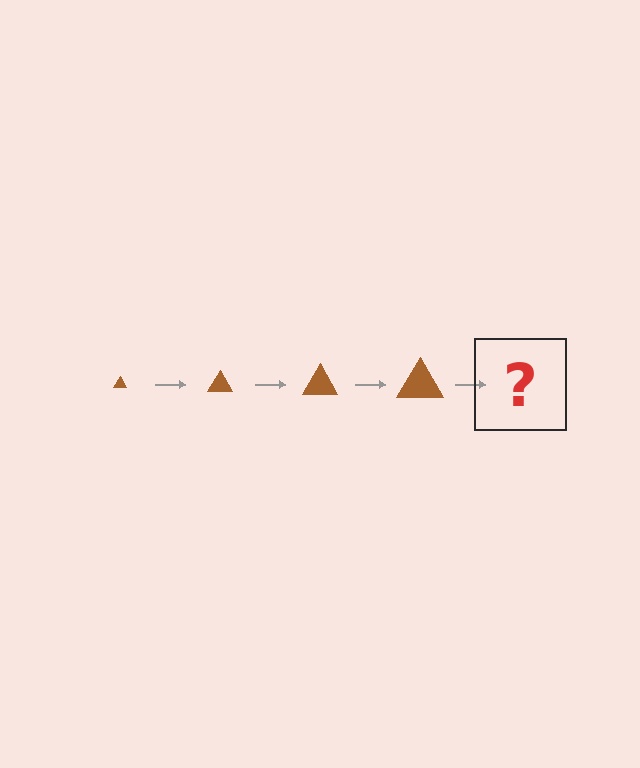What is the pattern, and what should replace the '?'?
The pattern is that the triangle gets progressively larger each step. The '?' should be a brown triangle, larger than the previous one.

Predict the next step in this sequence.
The next step is a brown triangle, larger than the previous one.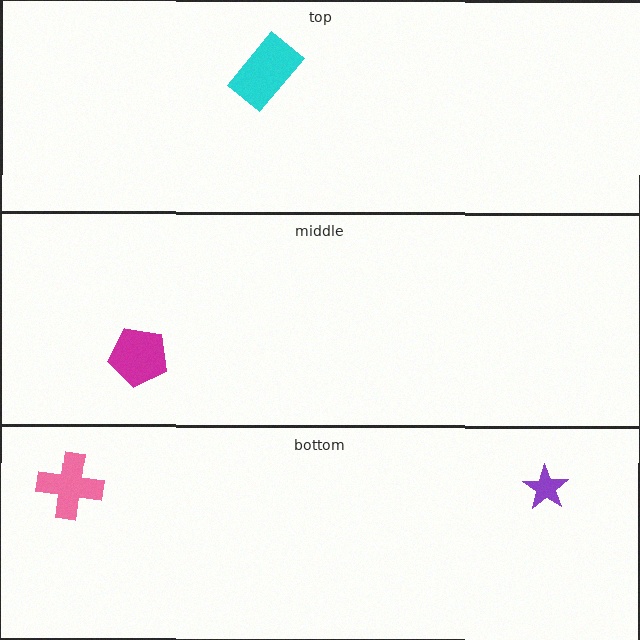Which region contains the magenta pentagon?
The middle region.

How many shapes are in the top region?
1.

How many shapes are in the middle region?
1.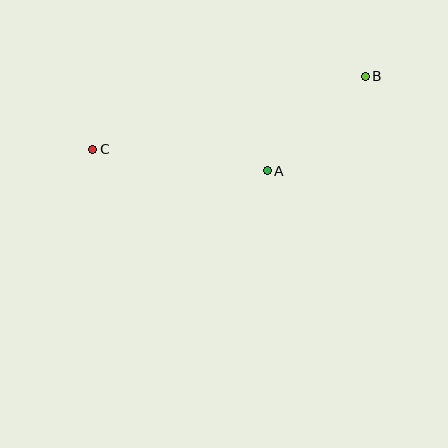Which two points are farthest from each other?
Points B and C are farthest from each other.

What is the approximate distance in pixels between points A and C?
The distance between A and C is approximately 176 pixels.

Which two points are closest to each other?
Points A and B are closest to each other.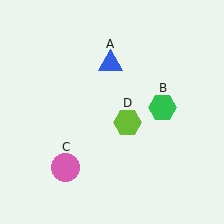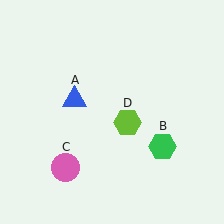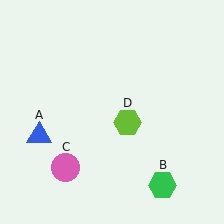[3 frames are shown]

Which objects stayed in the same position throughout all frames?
Pink circle (object C) and lime hexagon (object D) remained stationary.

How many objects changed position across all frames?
2 objects changed position: blue triangle (object A), green hexagon (object B).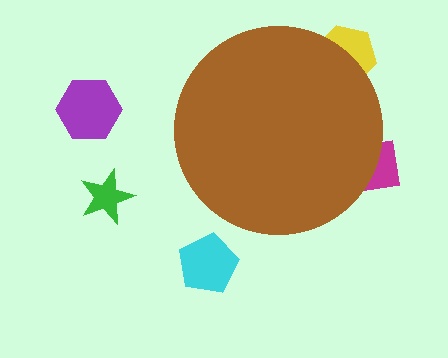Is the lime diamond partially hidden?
Yes, the lime diamond is partially hidden behind the brown circle.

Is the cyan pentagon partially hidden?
No, the cyan pentagon is fully visible.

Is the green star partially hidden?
No, the green star is fully visible.